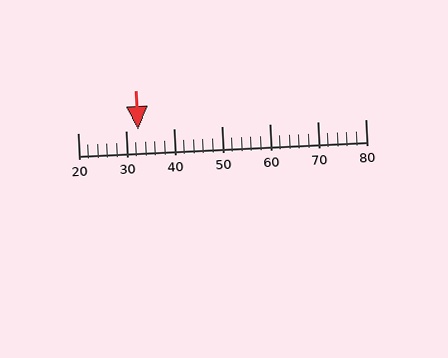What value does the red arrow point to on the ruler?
The red arrow points to approximately 32.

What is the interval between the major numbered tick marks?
The major tick marks are spaced 10 units apart.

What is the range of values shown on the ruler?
The ruler shows values from 20 to 80.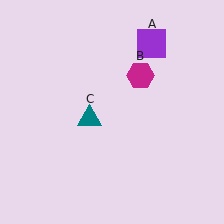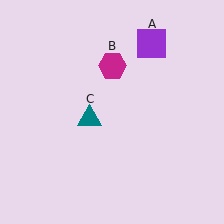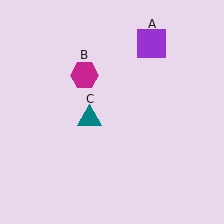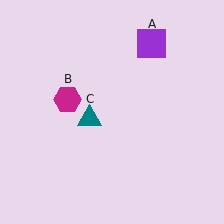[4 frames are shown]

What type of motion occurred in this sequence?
The magenta hexagon (object B) rotated counterclockwise around the center of the scene.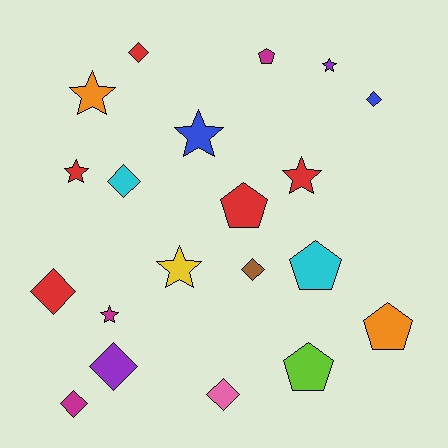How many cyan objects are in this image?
There are 2 cyan objects.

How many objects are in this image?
There are 20 objects.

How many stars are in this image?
There are 7 stars.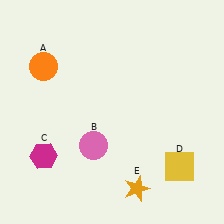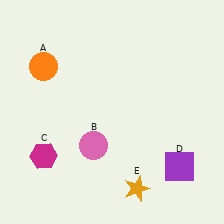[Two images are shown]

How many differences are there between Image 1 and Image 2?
There is 1 difference between the two images.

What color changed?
The square (D) changed from yellow in Image 1 to purple in Image 2.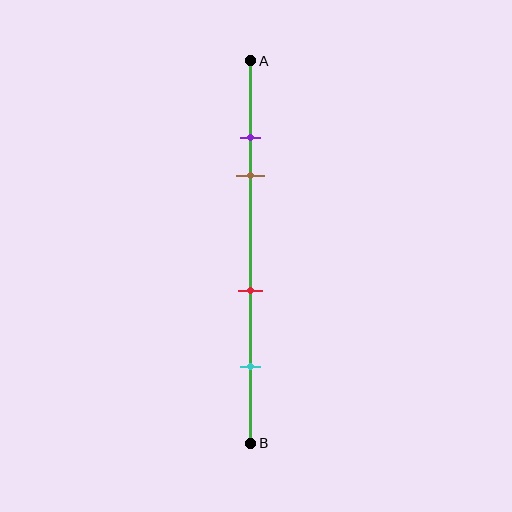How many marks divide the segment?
There are 4 marks dividing the segment.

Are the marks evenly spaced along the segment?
No, the marks are not evenly spaced.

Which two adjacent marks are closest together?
The purple and brown marks are the closest adjacent pair.